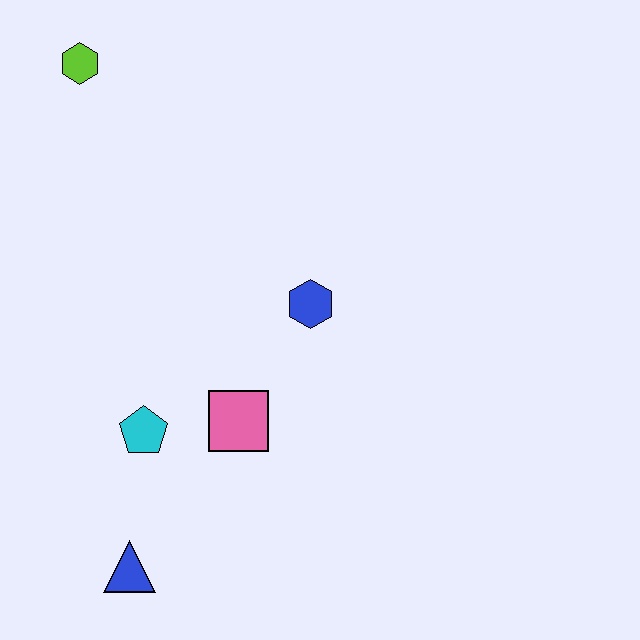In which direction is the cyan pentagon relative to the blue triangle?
The cyan pentagon is above the blue triangle.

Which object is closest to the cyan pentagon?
The pink square is closest to the cyan pentagon.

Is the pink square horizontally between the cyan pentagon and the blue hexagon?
Yes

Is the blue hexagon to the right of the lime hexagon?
Yes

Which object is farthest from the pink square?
The lime hexagon is farthest from the pink square.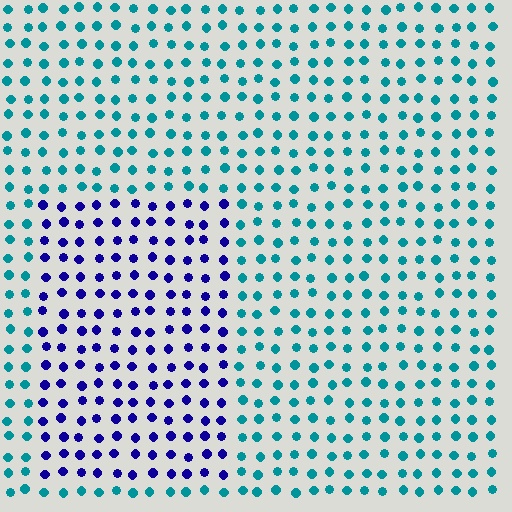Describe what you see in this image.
The image is filled with small teal elements in a uniform arrangement. A rectangle-shaped region is visible where the elements are tinted to a slightly different hue, forming a subtle color boundary.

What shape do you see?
I see a rectangle.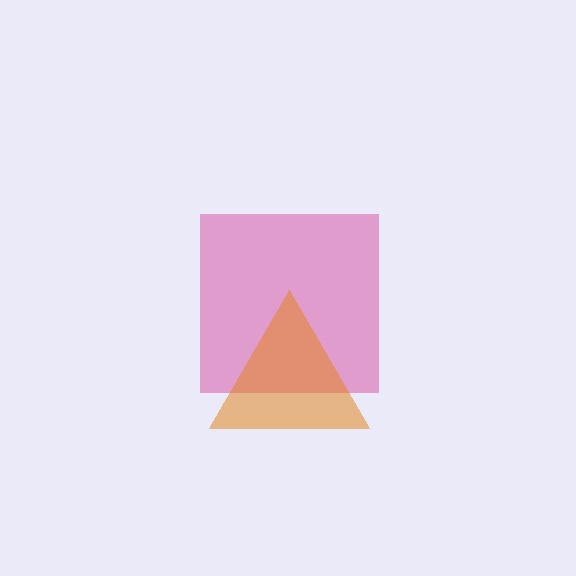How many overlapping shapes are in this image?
There are 2 overlapping shapes in the image.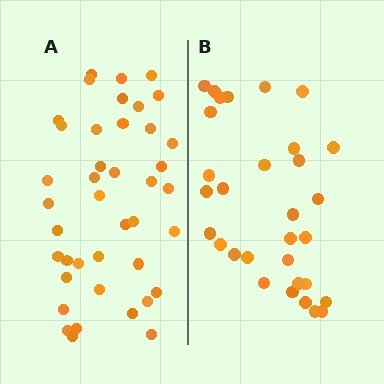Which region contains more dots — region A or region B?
Region A (the left region) has more dots.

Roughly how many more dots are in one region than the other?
Region A has roughly 10 or so more dots than region B.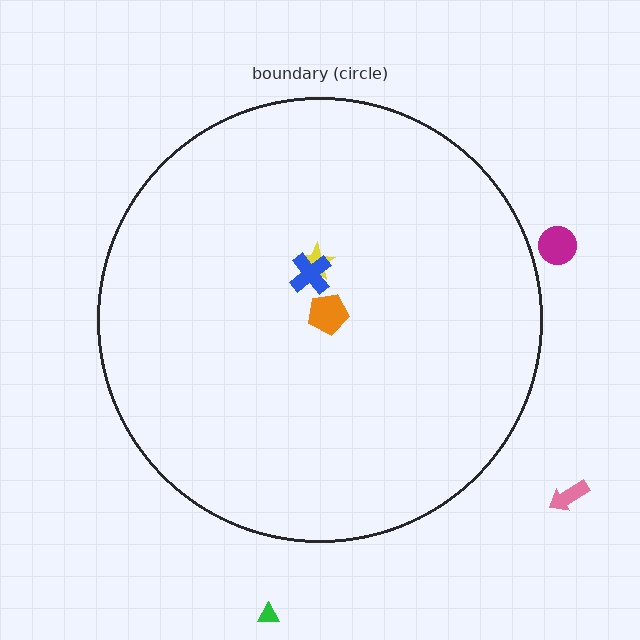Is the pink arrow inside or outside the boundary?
Outside.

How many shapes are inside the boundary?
3 inside, 3 outside.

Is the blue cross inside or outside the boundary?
Inside.